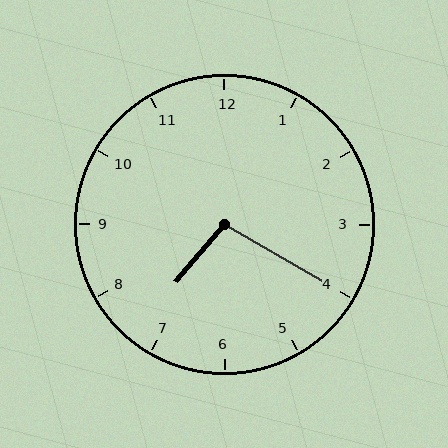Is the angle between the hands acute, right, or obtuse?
It is obtuse.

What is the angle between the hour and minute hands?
Approximately 100 degrees.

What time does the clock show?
7:20.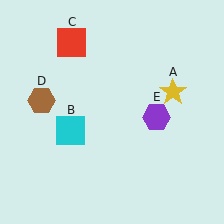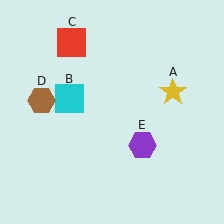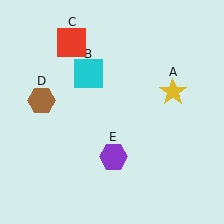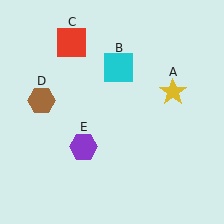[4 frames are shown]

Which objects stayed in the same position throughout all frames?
Yellow star (object A) and red square (object C) and brown hexagon (object D) remained stationary.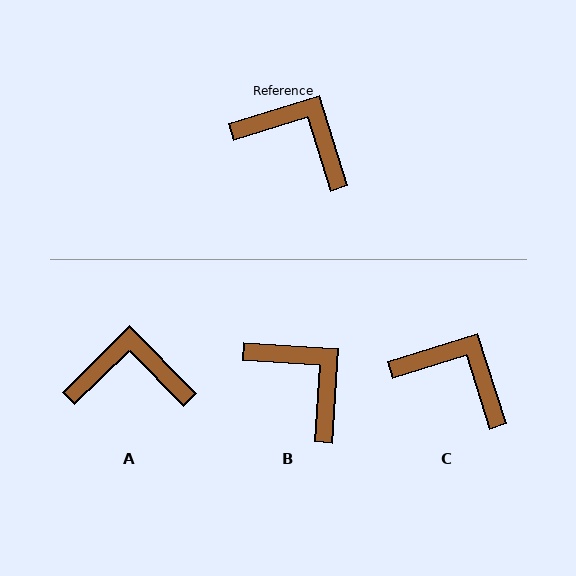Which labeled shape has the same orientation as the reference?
C.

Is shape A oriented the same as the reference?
No, it is off by about 27 degrees.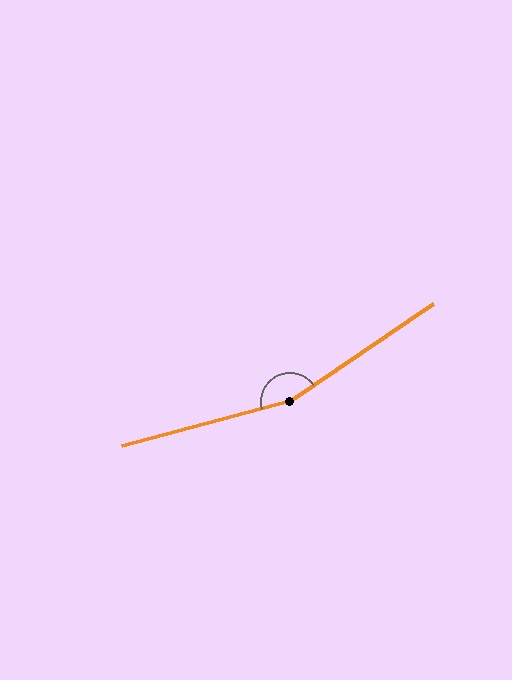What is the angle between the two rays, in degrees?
Approximately 161 degrees.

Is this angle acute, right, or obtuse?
It is obtuse.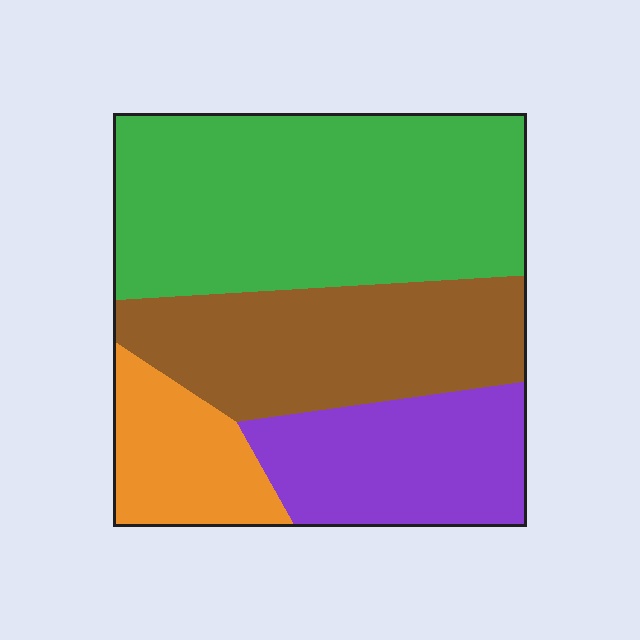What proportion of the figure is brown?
Brown covers roughly 25% of the figure.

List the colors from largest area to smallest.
From largest to smallest: green, brown, purple, orange.